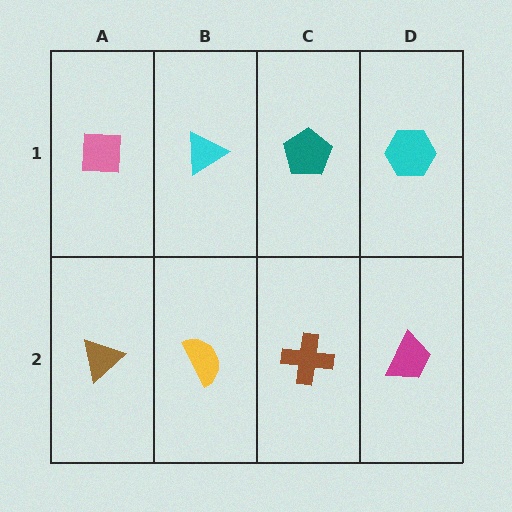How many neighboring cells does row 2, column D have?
2.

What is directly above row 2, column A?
A pink square.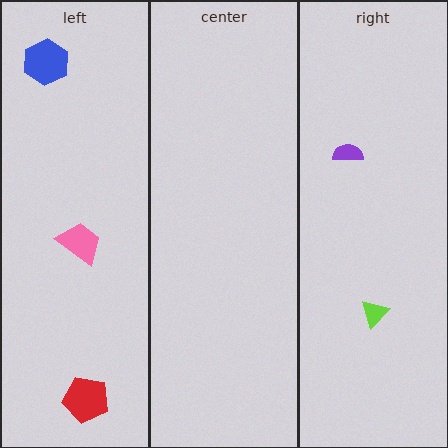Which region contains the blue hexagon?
The left region.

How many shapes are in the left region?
3.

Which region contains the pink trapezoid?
The left region.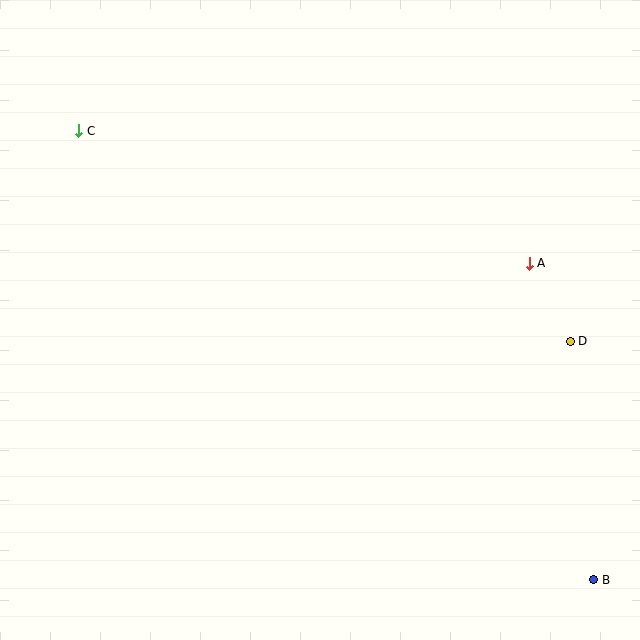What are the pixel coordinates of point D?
Point D is at (570, 341).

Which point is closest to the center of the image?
Point A at (529, 263) is closest to the center.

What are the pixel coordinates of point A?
Point A is at (529, 263).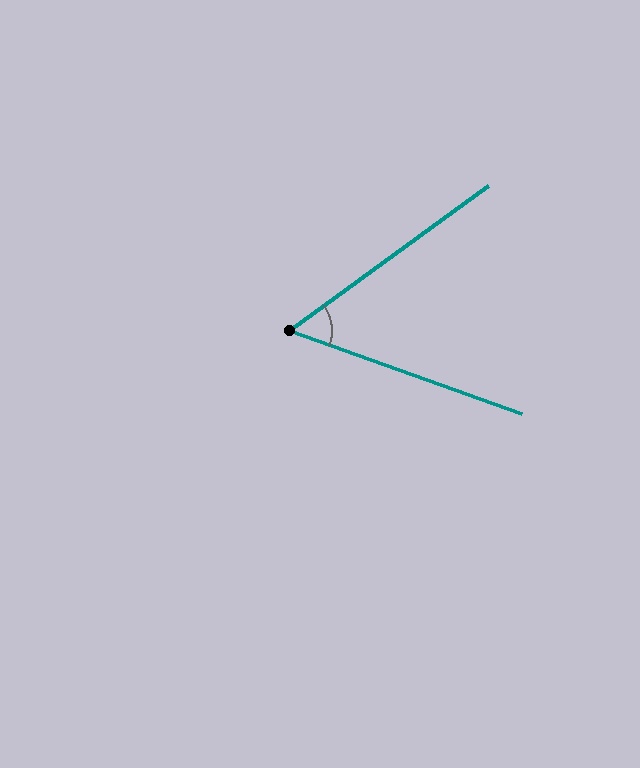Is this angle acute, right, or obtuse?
It is acute.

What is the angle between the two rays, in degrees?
Approximately 56 degrees.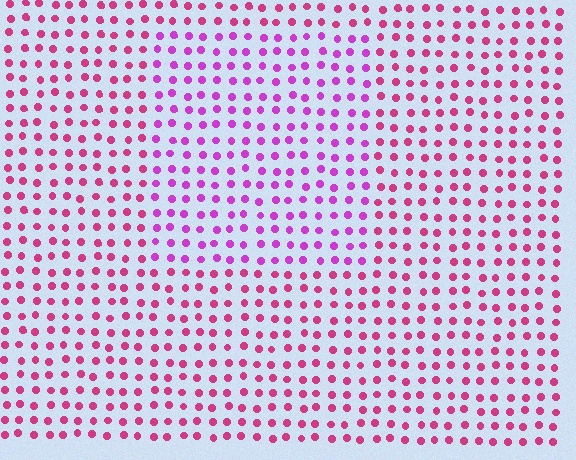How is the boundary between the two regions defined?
The boundary is defined purely by a slight shift in hue (about 31 degrees). Spacing, size, and orientation are identical on both sides.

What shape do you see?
I see a rectangle.